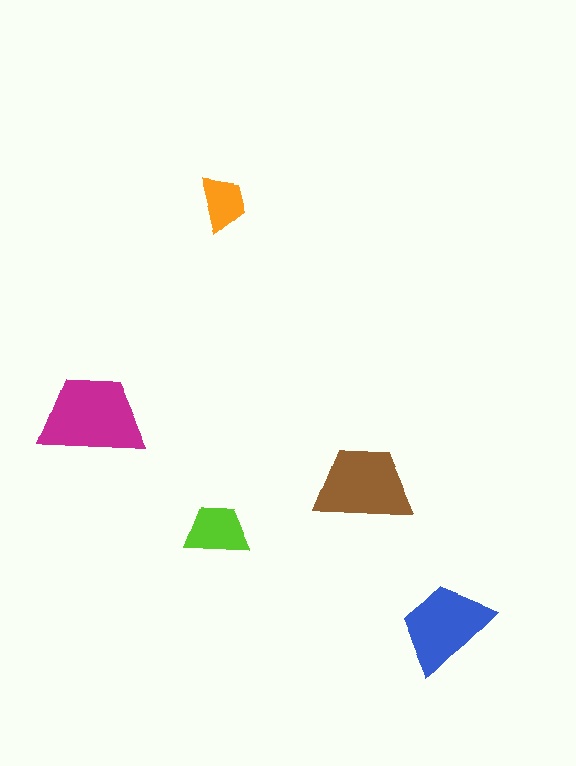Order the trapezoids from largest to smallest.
the magenta one, the brown one, the blue one, the lime one, the orange one.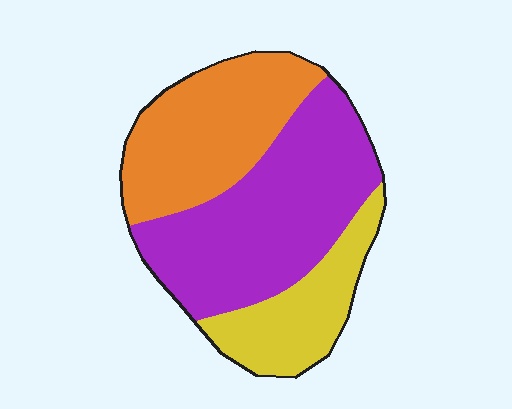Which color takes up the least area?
Yellow, at roughly 20%.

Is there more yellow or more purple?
Purple.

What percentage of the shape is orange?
Orange covers roughly 35% of the shape.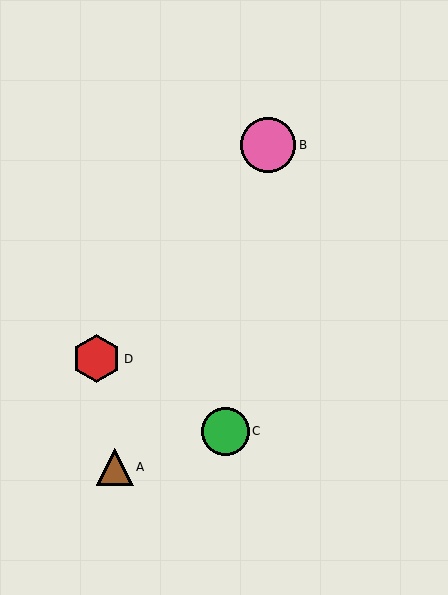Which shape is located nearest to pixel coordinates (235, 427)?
The green circle (labeled C) at (225, 431) is nearest to that location.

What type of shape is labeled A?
Shape A is a brown triangle.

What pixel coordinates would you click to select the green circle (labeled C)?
Click at (225, 431) to select the green circle C.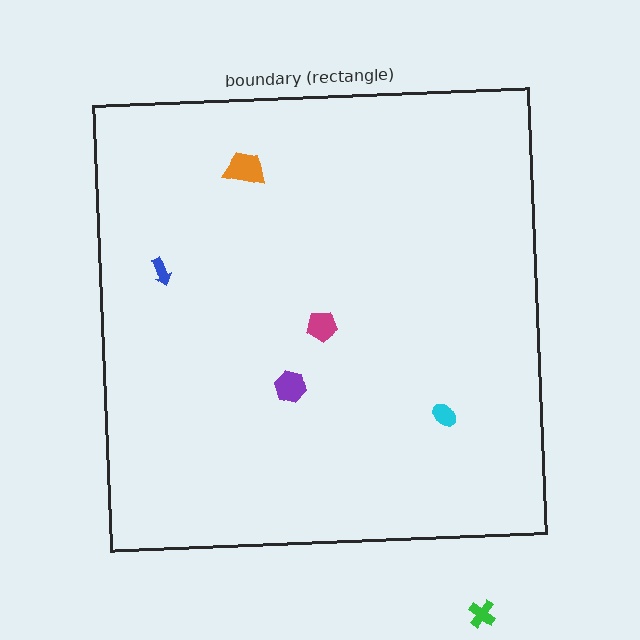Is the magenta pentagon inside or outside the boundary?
Inside.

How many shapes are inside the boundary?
5 inside, 1 outside.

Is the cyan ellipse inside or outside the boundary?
Inside.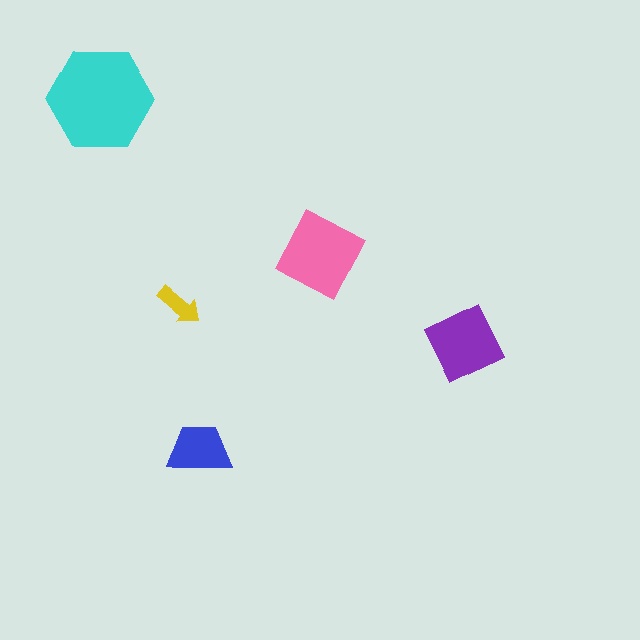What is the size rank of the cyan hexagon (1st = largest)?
1st.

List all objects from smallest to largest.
The yellow arrow, the blue trapezoid, the purple square, the pink diamond, the cyan hexagon.